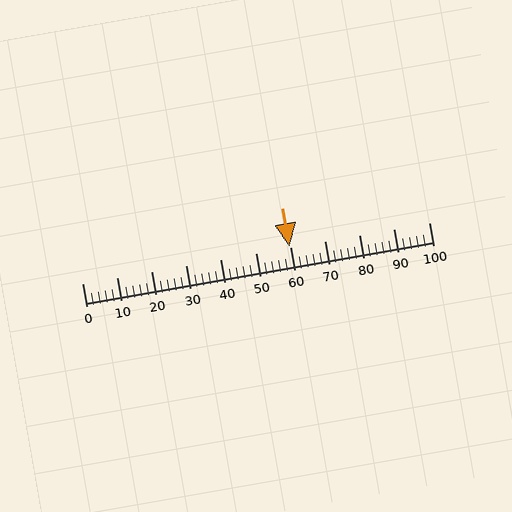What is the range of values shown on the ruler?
The ruler shows values from 0 to 100.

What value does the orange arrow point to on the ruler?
The orange arrow points to approximately 60.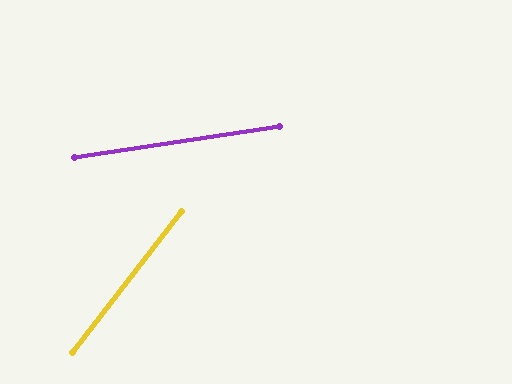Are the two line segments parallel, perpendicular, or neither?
Neither parallel nor perpendicular — they differ by about 44°.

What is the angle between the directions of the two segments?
Approximately 44 degrees.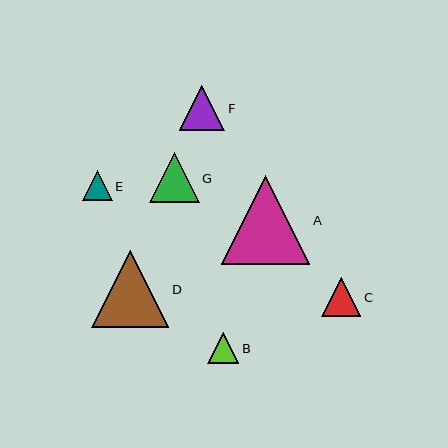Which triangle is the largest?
Triangle A is the largest with a size of approximately 89 pixels.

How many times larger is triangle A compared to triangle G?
Triangle A is approximately 1.8 times the size of triangle G.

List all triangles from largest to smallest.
From largest to smallest: A, D, G, F, C, B, E.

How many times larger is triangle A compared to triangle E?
Triangle A is approximately 2.9 times the size of triangle E.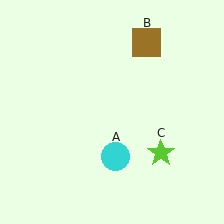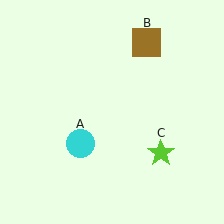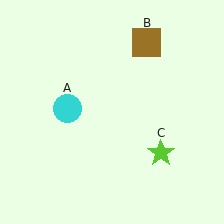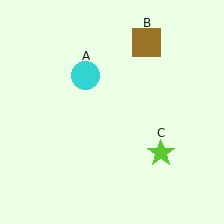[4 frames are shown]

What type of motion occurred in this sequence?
The cyan circle (object A) rotated clockwise around the center of the scene.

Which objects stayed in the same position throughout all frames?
Brown square (object B) and lime star (object C) remained stationary.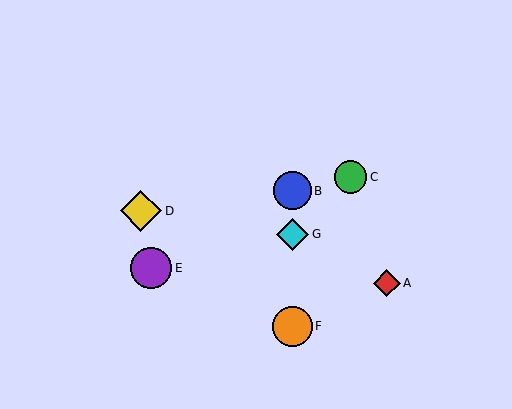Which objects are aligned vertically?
Objects B, F, G are aligned vertically.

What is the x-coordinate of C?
Object C is at x≈351.